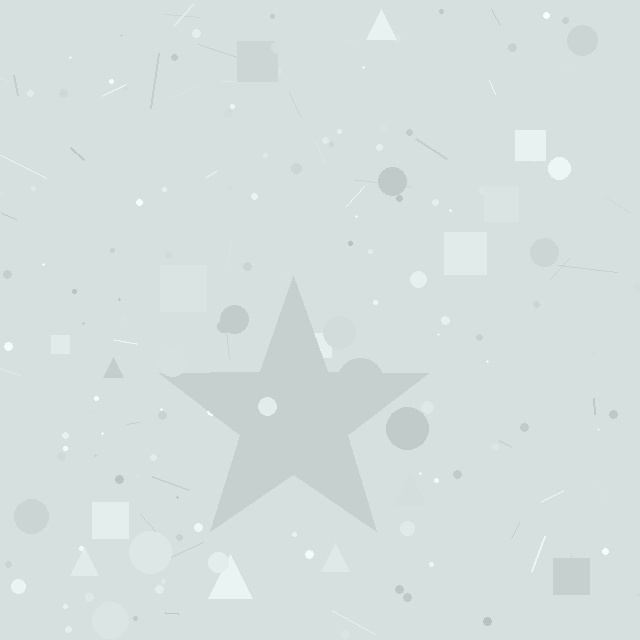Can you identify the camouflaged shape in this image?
The camouflaged shape is a star.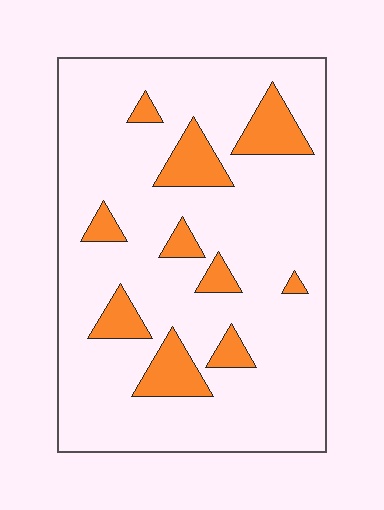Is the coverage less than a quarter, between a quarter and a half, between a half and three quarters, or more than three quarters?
Less than a quarter.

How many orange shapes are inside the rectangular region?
10.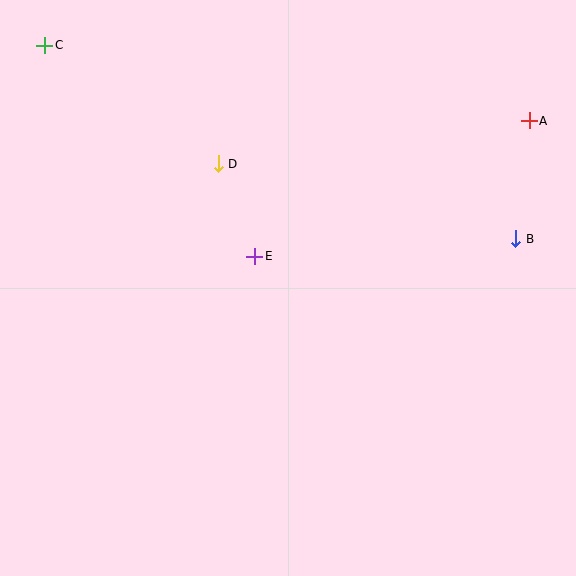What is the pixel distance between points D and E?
The distance between D and E is 99 pixels.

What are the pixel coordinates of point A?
Point A is at (529, 121).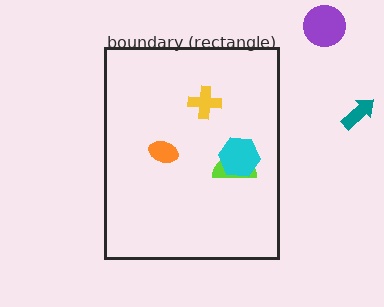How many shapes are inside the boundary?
4 inside, 2 outside.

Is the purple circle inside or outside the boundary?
Outside.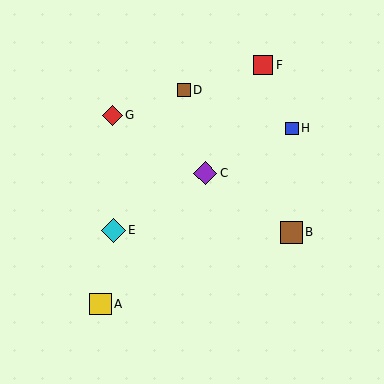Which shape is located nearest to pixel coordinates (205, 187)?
The purple diamond (labeled C) at (205, 173) is nearest to that location.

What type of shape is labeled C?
Shape C is a purple diamond.